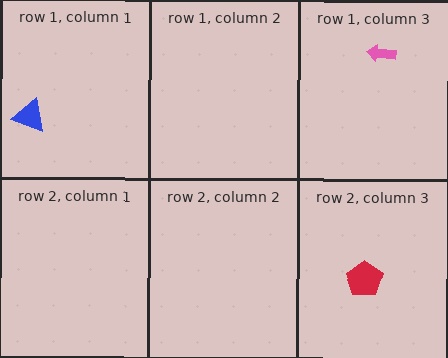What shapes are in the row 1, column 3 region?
The pink arrow.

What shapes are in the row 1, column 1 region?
The blue triangle.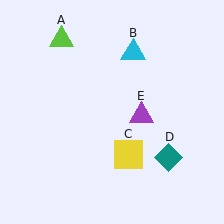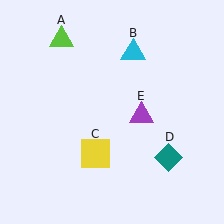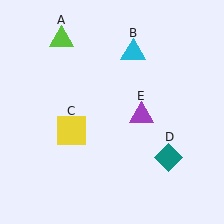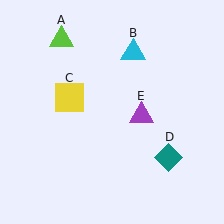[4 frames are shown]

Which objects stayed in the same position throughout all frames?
Lime triangle (object A) and cyan triangle (object B) and teal diamond (object D) and purple triangle (object E) remained stationary.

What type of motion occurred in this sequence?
The yellow square (object C) rotated clockwise around the center of the scene.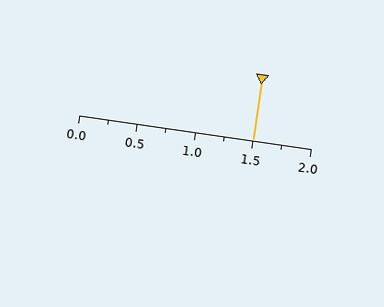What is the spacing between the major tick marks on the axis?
The major ticks are spaced 0.5 apart.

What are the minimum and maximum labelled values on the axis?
The axis runs from 0.0 to 2.0.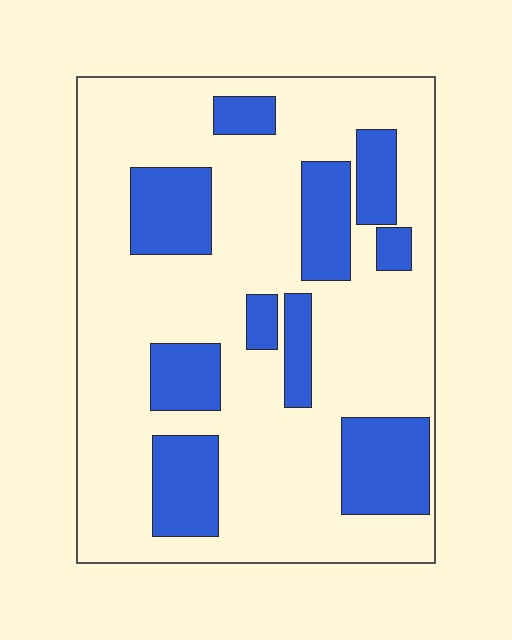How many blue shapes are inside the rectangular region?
10.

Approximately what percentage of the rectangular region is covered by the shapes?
Approximately 25%.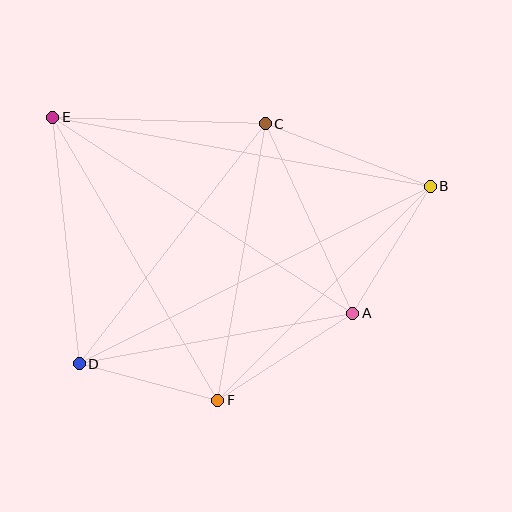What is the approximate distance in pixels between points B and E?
The distance between B and E is approximately 384 pixels.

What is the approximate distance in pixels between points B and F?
The distance between B and F is approximately 302 pixels.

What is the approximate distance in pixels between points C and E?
The distance between C and E is approximately 212 pixels.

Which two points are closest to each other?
Points D and F are closest to each other.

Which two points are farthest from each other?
Points B and D are farthest from each other.